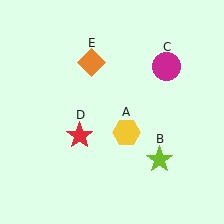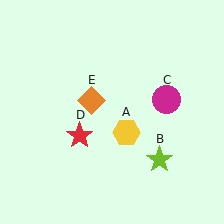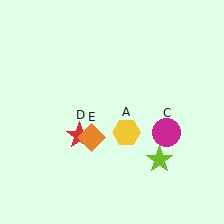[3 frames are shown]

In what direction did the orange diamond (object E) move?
The orange diamond (object E) moved down.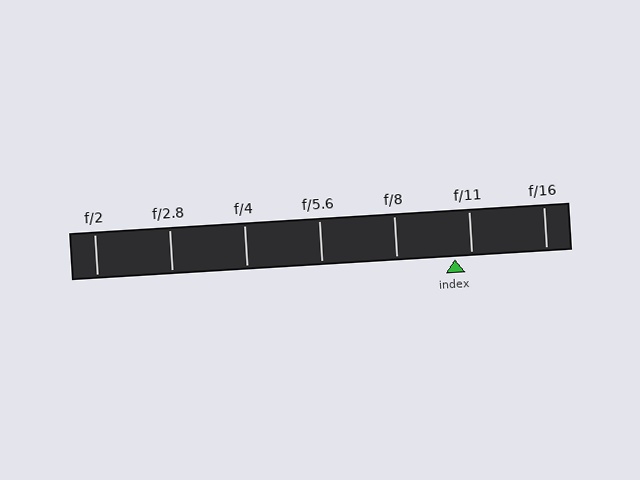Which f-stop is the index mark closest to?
The index mark is closest to f/11.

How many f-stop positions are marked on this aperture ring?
There are 7 f-stop positions marked.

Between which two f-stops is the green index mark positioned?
The index mark is between f/8 and f/11.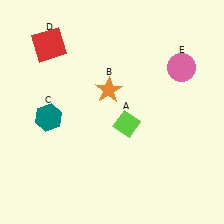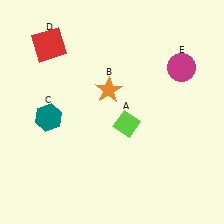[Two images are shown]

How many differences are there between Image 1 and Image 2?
There is 1 difference between the two images.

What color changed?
The circle (E) changed from pink in Image 1 to magenta in Image 2.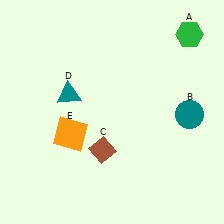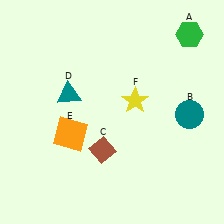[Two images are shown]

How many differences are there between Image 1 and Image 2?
There is 1 difference between the two images.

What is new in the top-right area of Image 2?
A yellow star (F) was added in the top-right area of Image 2.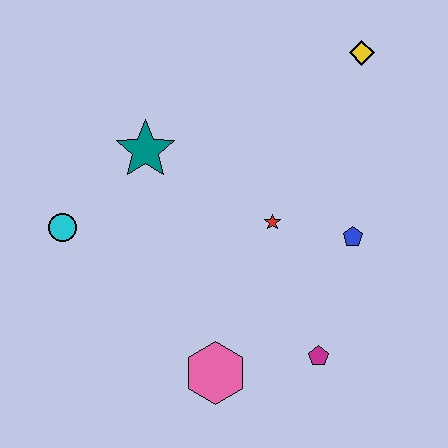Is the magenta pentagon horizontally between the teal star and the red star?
No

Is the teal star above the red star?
Yes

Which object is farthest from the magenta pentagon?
The yellow diamond is farthest from the magenta pentagon.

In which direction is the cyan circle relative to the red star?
The cyan circle is to the left of the red star.